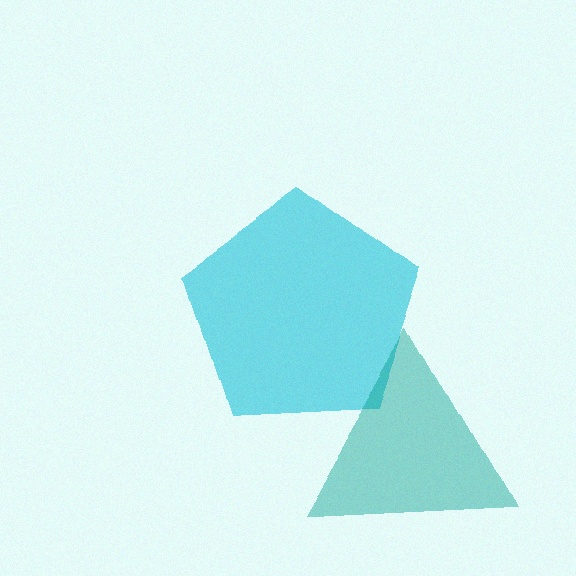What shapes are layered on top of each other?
The layered shapes are: a cyan pentagon, a teal triangle.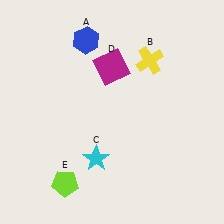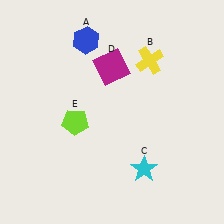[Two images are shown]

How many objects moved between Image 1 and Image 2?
2 objects moved between the two images.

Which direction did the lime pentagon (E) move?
The lime pentagon (E) moved up.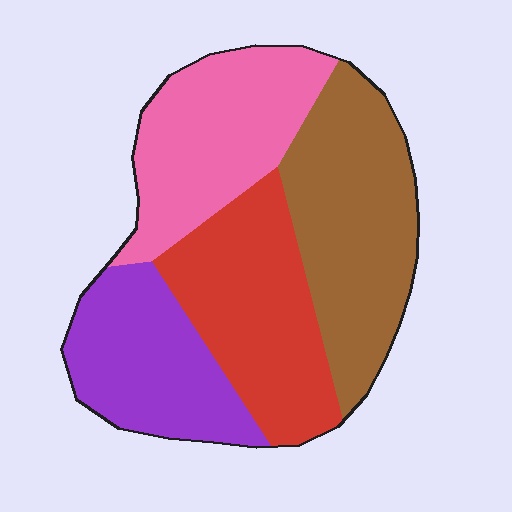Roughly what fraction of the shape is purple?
Purple takes up about one fifth (1/5) of the shape.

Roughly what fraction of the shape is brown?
Brown covers roughly 30% of the shape.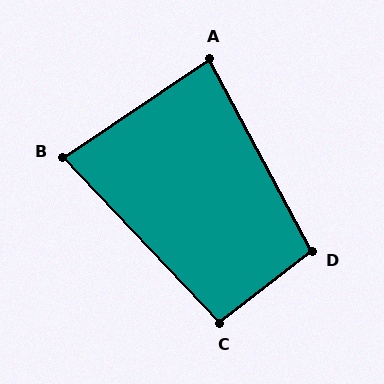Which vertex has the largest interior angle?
D, at approximately 100 degrees.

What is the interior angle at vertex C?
Approximately 96 degrees (obtuse).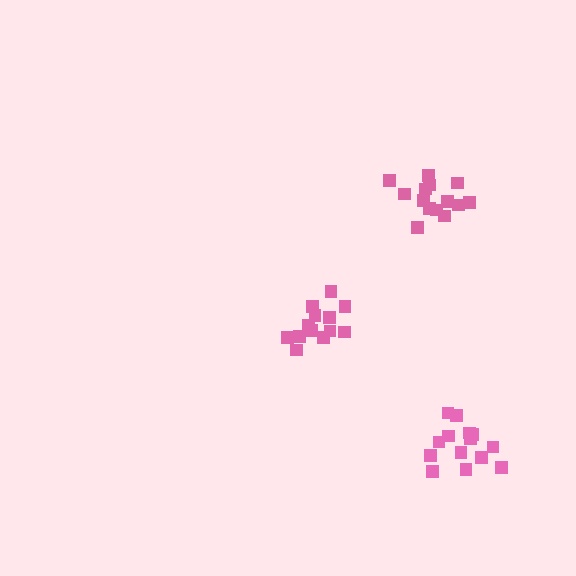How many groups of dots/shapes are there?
There are 3 groups.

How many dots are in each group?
Group 1: 14 dots, Group 2: 14 dots, Group 3: 14 dots (42 total).